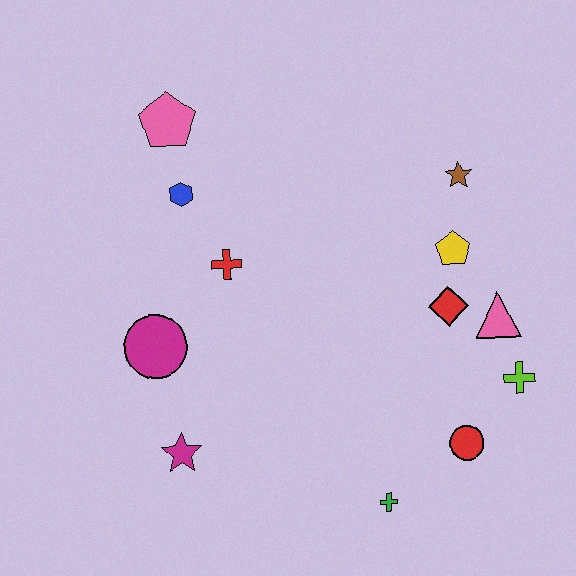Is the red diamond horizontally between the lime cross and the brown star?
No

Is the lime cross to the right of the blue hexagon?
Yes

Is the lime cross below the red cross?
Yes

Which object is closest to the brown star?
The yellow pentagon is closest to the brown star.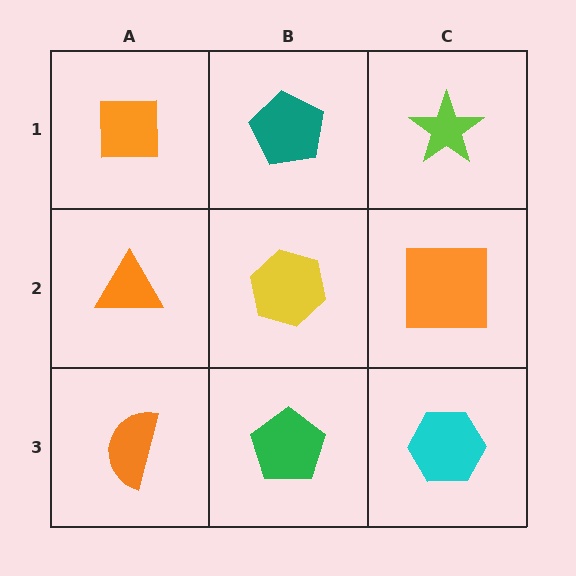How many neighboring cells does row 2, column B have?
4.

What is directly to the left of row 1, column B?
An orange square.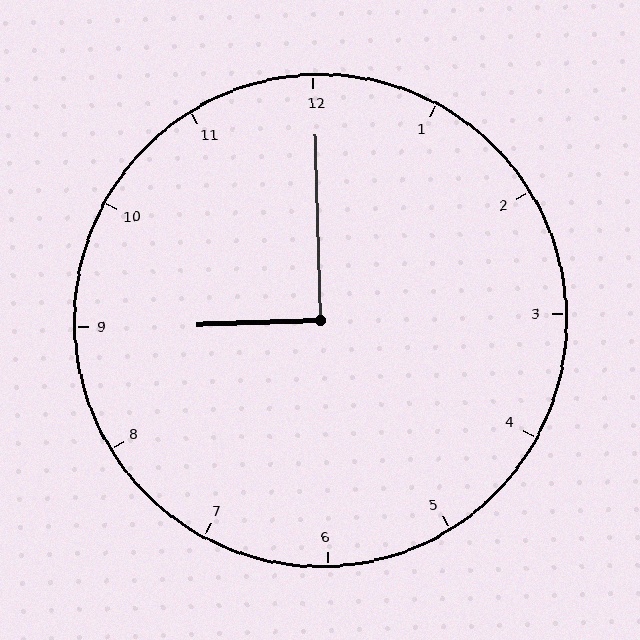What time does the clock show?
9:00.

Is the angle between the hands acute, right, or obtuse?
It is right.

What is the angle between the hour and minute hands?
Approximately 90 degrees.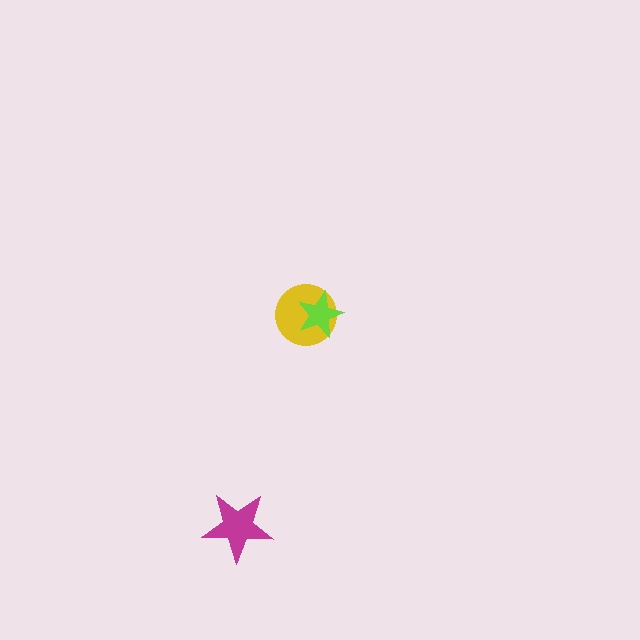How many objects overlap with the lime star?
1 object overlaps with the lime star.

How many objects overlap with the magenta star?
0 objects overlap with the magenta star.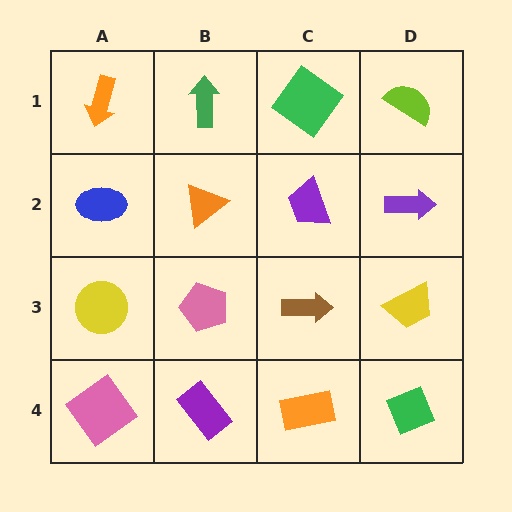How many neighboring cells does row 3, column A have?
3.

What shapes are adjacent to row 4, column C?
A brown arrow (row 3, column C), a purple rectangle (row 4, column B), a green diamond (row 4, column D).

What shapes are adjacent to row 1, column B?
An orange triangle (row 2, column B), an orange arrow (row 1, column A), a green diamond (row 1, column C).